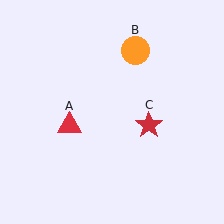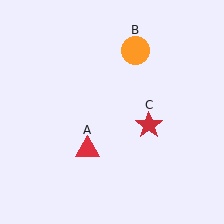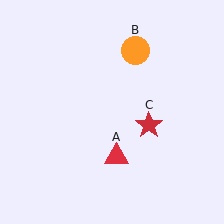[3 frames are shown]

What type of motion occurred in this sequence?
The red triangle (object A) rotated counterclockwise around the center of the scene.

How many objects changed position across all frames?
1 object changed position: red triangle (object A).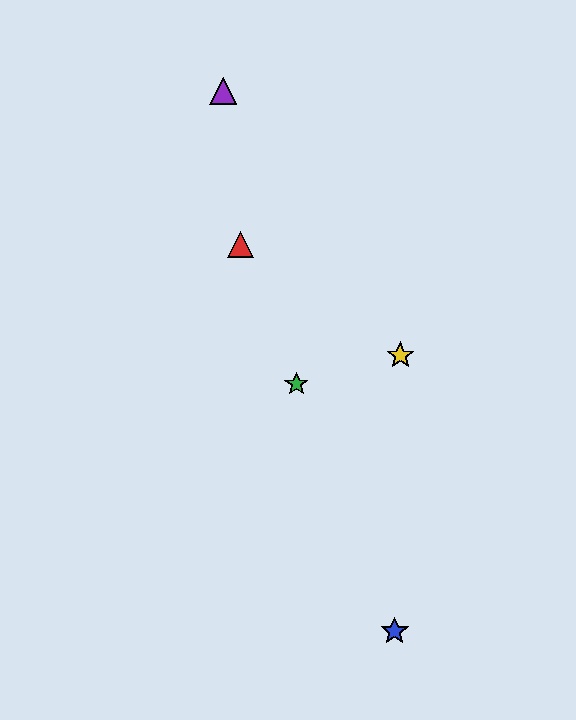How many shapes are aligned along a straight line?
3 shapes (the red triangle, the blue star, the green star) are aligned along a straight line.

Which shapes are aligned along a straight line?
The red triangle, the blue star, the green star are aligned along a straight line.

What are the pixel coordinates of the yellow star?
The yellow star is at (400, 355).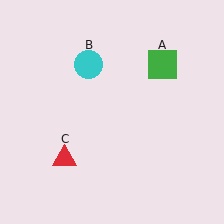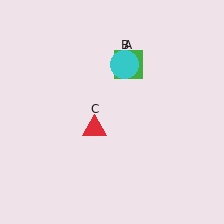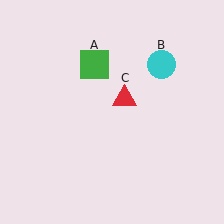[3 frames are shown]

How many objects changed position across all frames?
3 objects changed position: green square (object A), cyan circle (object B), red triangle (object C).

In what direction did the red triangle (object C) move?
The red triangle (object C) moved up and to the right.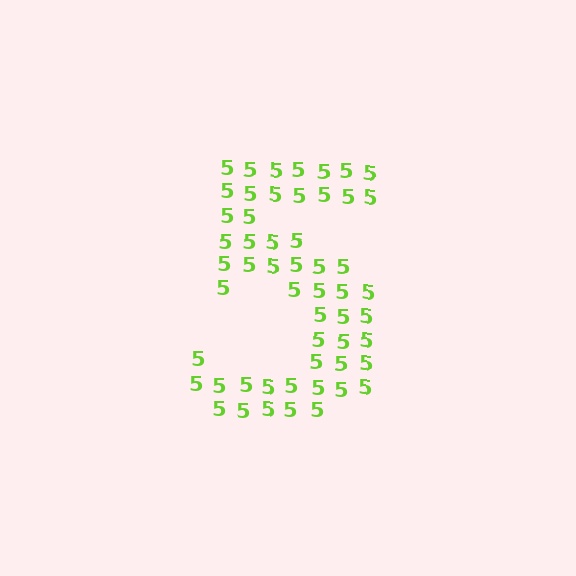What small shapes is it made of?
It is made of small digit 5's.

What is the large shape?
The large shape is the digit 5.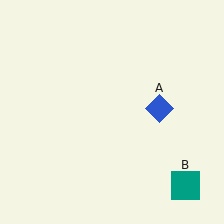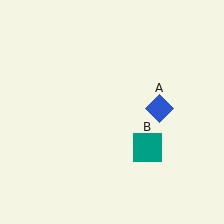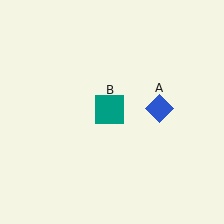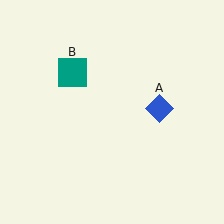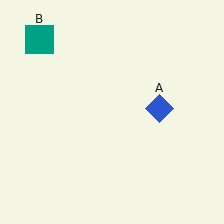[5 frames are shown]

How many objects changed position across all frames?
1 object changed position: teal square (object B).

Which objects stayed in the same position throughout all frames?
Blue diamond (object A) remained stationary.